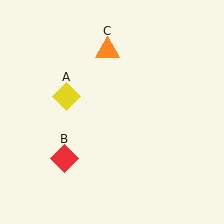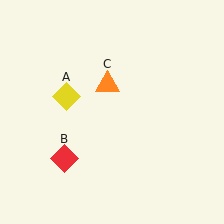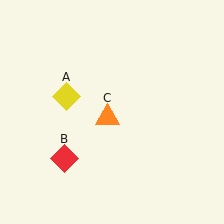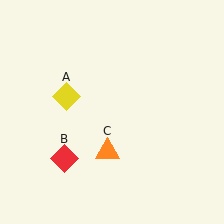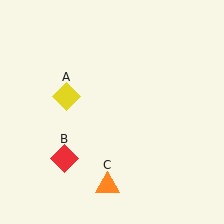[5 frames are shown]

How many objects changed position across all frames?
1 object changed position: orange triangle (object C).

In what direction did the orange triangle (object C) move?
The orange triangle (object C) moved down.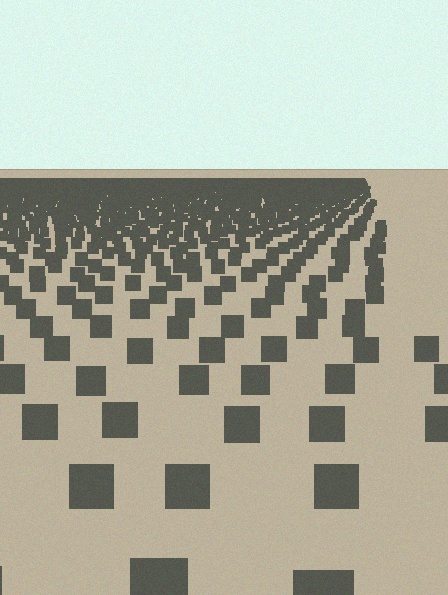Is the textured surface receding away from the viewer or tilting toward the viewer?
The surface is receding away from the viewer. Texture elements get smaller and denser toward the top.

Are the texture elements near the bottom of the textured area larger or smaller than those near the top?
Larger. Near the bottom, elements are closer to the viewer and appear at a bigger on-screen size.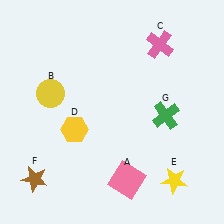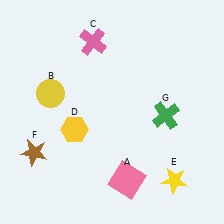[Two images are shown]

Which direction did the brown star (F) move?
The brown star (F) moved up.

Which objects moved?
The objects that moved are: the pink cross (C), the brown star (F).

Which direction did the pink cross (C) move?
The pink cross (C) moved left.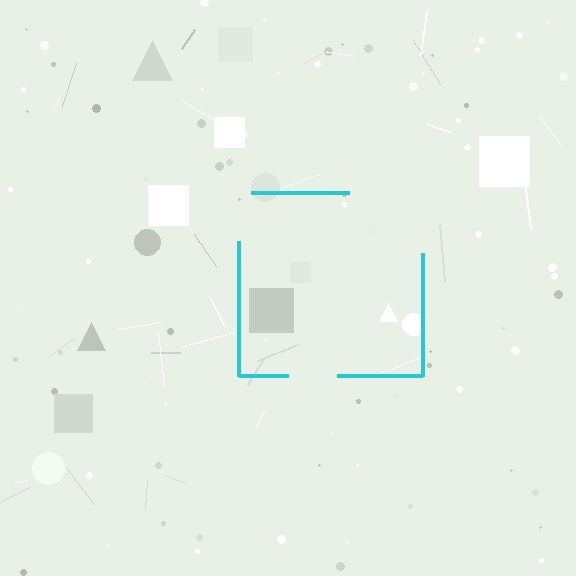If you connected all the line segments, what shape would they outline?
They would outline a square.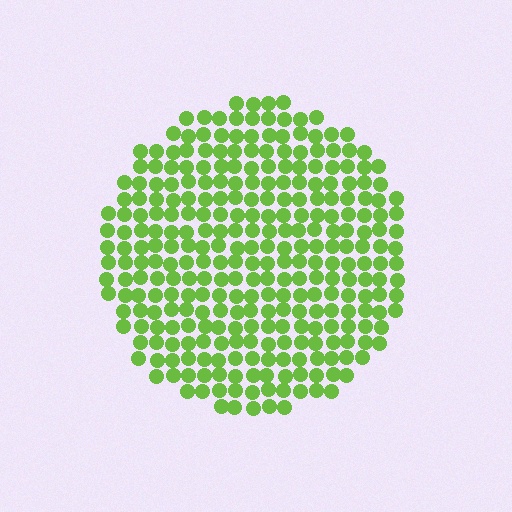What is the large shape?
The large shape is a circle.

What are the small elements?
The small elements are circles.